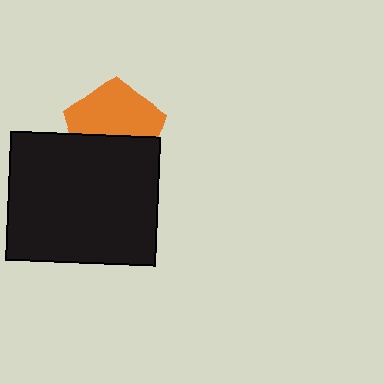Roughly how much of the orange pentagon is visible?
About half of it is visible (roughly 56%).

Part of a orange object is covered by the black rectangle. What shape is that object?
It is a pentagon.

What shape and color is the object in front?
The object in front is a black rectangle.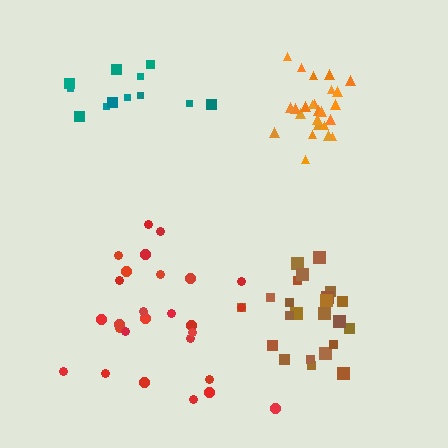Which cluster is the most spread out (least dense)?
Teal.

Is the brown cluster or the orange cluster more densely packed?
Orange.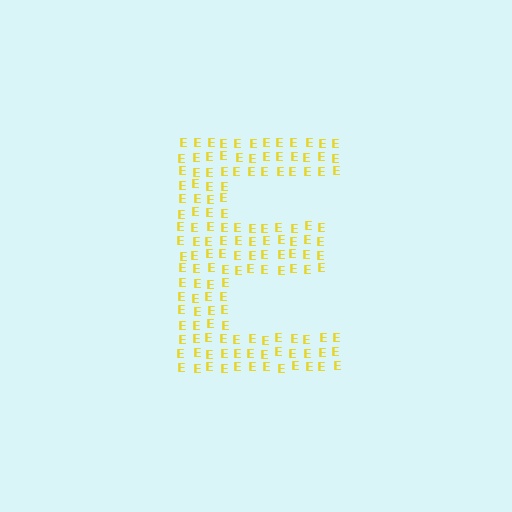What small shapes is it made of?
It is made of small letter E's.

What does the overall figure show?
The overall figure shows the letter E.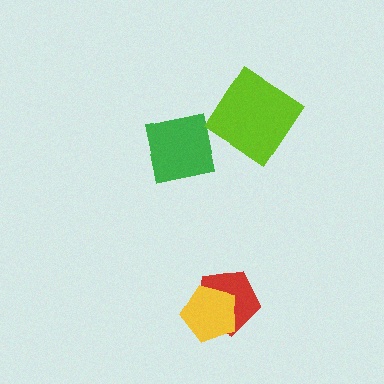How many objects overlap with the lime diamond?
0 objects overlap with the lime diamond.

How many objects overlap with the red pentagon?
1 object overlaps with the red pentagon.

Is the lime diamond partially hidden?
No, no other shape covers it.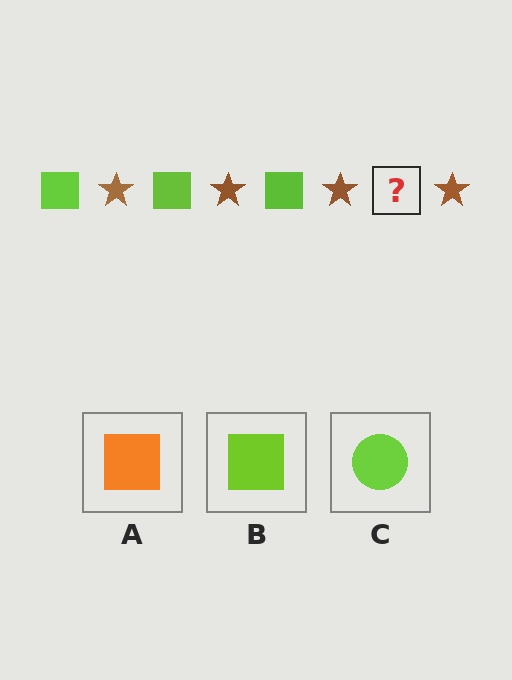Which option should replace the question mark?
Option B.